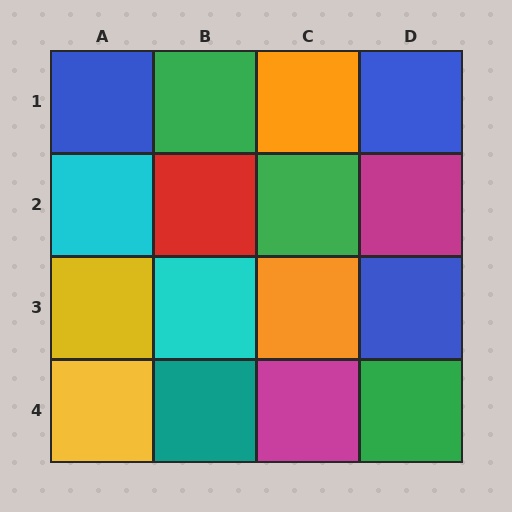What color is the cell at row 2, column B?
Red.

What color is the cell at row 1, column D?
Blue.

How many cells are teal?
1 cell is teal.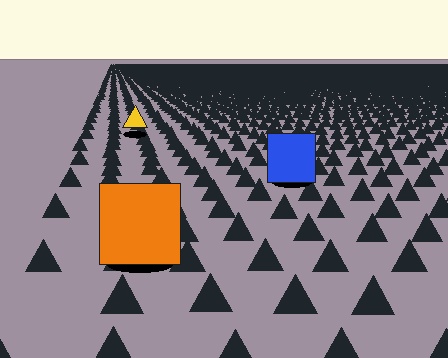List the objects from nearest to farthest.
From nearest to farthest: the orange square, the blue square, the yellow triangle.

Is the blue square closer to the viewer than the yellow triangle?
Yes. The blue square is closer — you can tell from the texture gradient: the ground texture is coarser near it.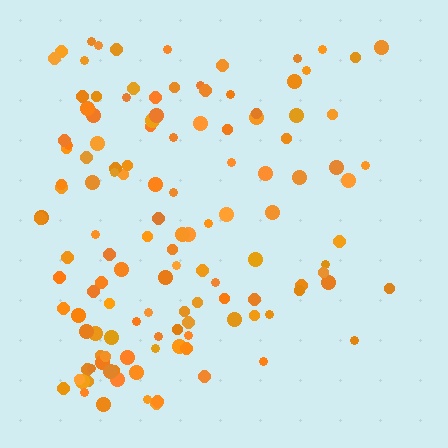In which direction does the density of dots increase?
From right to left, with the left side densest.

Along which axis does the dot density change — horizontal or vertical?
Horizontal.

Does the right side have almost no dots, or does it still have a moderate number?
Still a moderate number, just noticeably fewer than the left.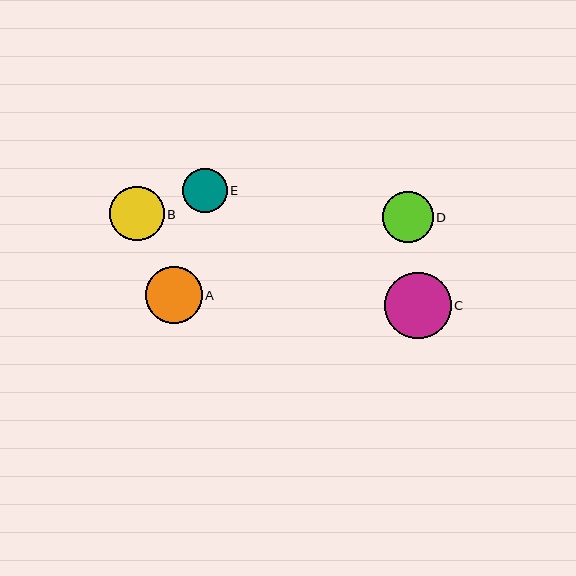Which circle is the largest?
Circle C is the largest with a size of approximately 67 pixels.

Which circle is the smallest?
Circle E is the smallest with a size of approximately 45 pixels.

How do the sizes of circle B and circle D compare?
Circle B and circle D are approximately the same size.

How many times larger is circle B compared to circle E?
Circle B is approximately 1.2 times the size of circle E.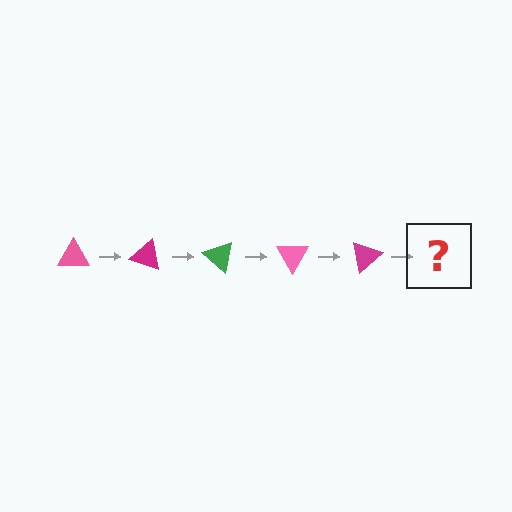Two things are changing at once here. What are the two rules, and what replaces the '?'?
The two rules are that it rotates 20 degrees each step and the color cycles through pink, magenta, and green. The '?' should be a green triangle, rotated 100 degrees from the start.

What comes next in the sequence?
The next element should be a green triangle, rotated 100 degrees from the start.